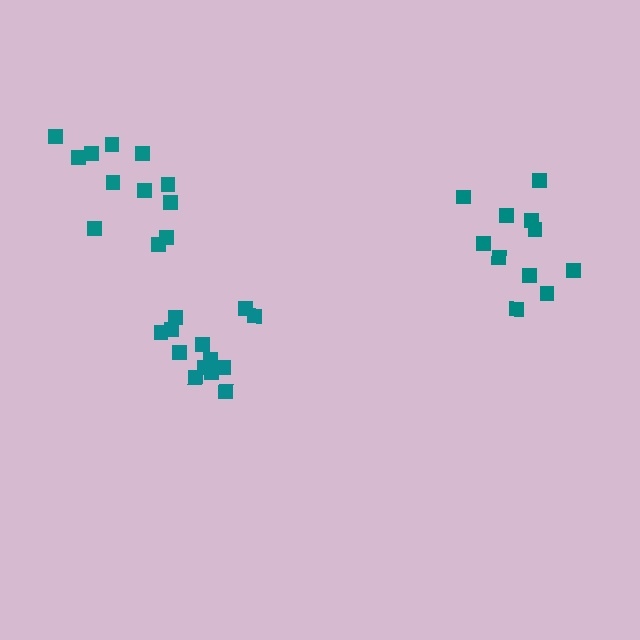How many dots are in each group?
Group 1: 13 dots, Group 2: 11 dots, Group 3: 12 dots (36 total).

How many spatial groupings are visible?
There are 3 spatial groupings.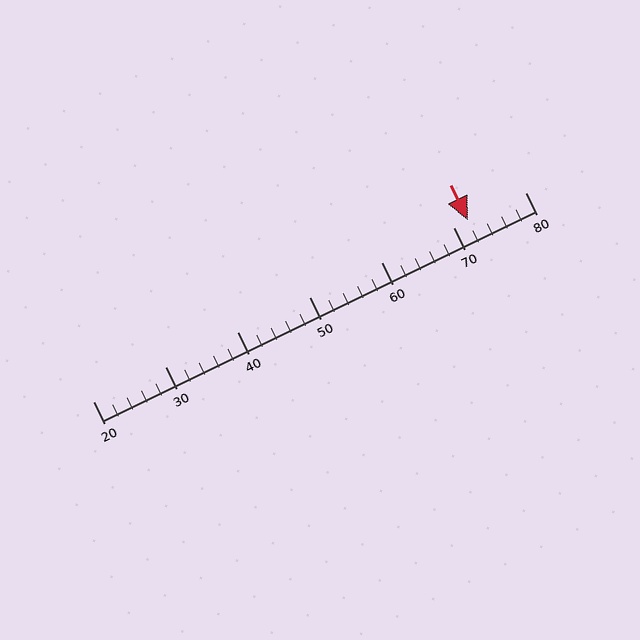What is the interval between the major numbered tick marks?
The major tick marks are spaced 10 units apart.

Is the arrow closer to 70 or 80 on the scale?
The arrow is closer to 70.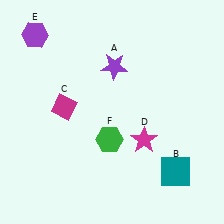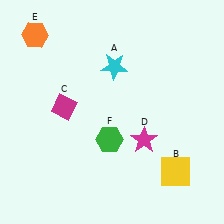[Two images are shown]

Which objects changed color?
A changed from purple to cyan. B changed from teal to yellow. E changed from purple to orange.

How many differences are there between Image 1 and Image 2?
There are 3 differences between the two images.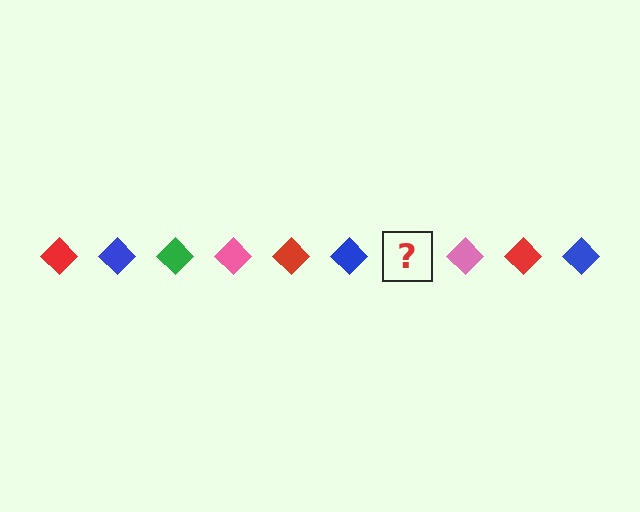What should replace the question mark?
The question mark should be replaced with a green diamond.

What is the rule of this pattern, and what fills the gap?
The rule is that the pattern cycles through red, blue, green, pink diamonds. The gap should be filled with a green diamond.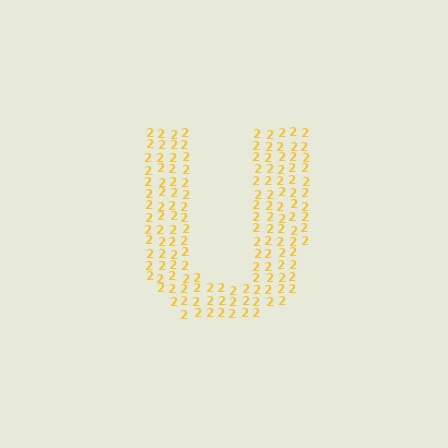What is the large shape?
The large shape is the letter U.